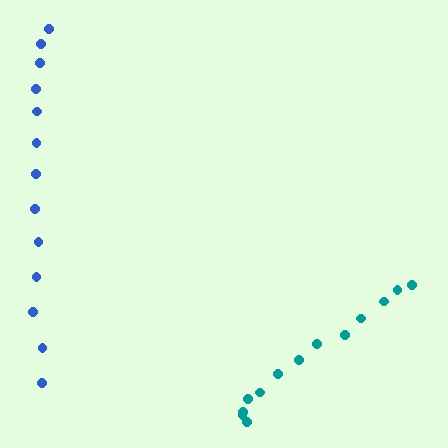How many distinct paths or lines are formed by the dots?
There are 2 distinct paths.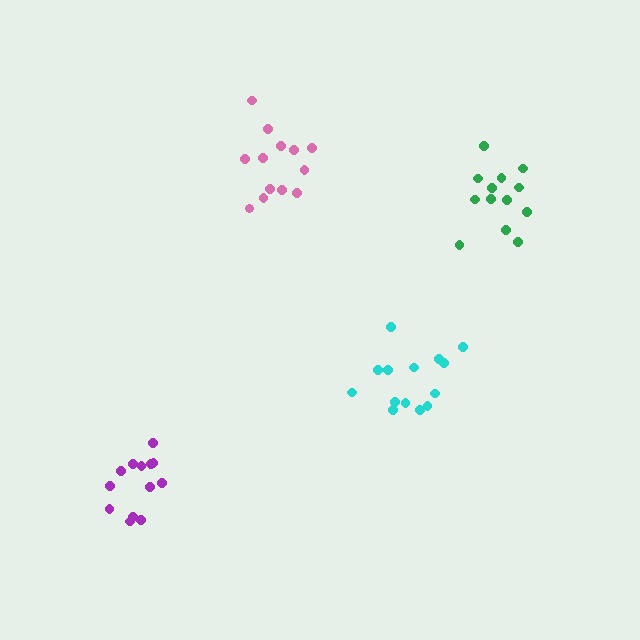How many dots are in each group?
Group 1: 13 dots, Group 2: 14 dots, Group 3: 13 dots, Group 4: 13 dots (53 total).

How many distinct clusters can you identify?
There are 4 distinct clusters.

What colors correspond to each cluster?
The clusters are colored: green, cyan, purple, pink.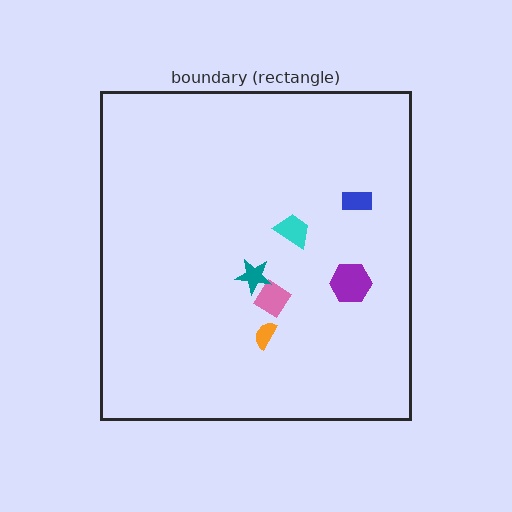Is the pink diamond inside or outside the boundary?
Inside.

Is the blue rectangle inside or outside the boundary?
Inside.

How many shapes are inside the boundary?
6 inside, 0 outside.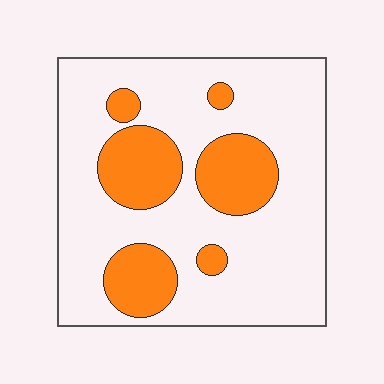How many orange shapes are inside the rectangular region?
6.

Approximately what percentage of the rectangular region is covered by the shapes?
Approximately 25%.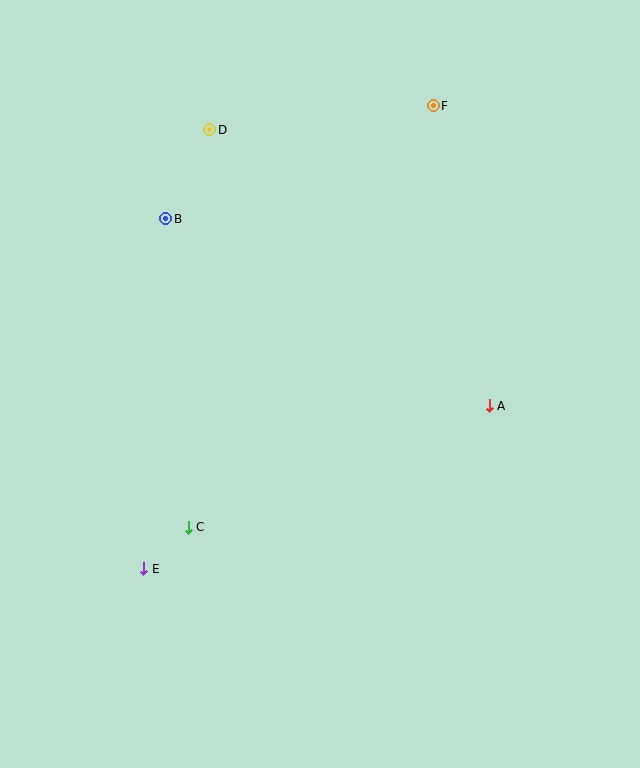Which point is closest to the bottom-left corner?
Point E is closest to the bottom-left corner.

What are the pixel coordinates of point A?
Point A is at (489, 406).